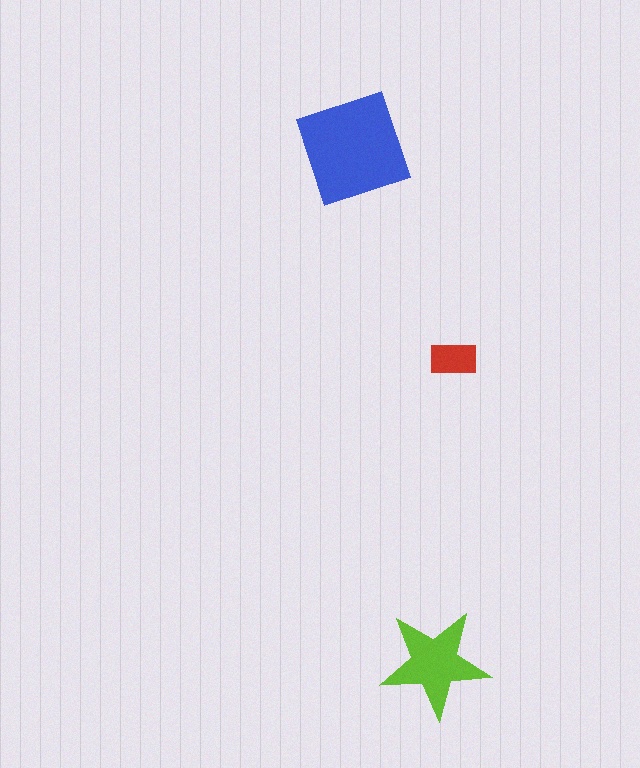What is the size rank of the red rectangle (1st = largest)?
3rd.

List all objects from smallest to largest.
The red rectangle, the lime star, the blue diamond.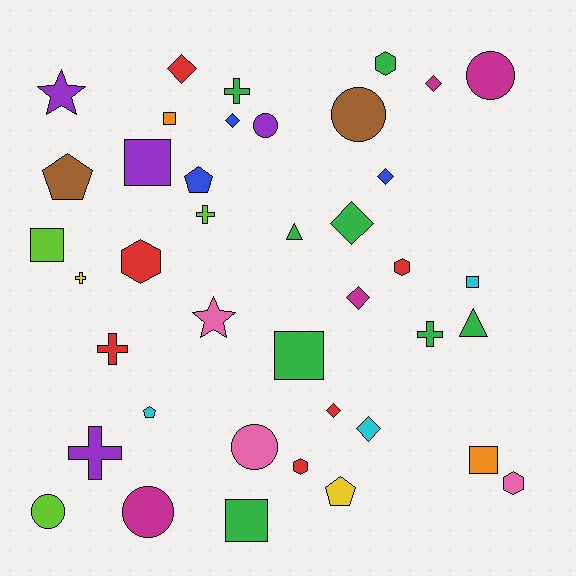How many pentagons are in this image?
There are 4 pentagons.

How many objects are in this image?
There are 40 objects.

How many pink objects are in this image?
There are 3 pink objects.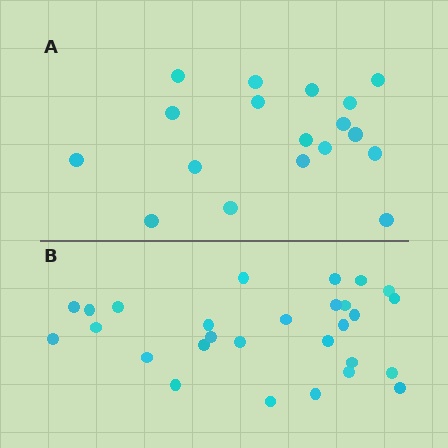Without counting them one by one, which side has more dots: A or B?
Region B (the bottom region) has more dots.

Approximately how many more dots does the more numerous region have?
Region B has roughly 10 or so more dots than region A.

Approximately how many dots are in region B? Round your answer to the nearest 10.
About 30 dots. (The exact count is 28, which rounds to 30.)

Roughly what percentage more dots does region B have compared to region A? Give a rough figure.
About 55% more.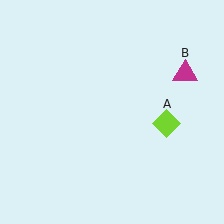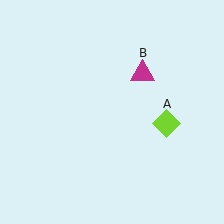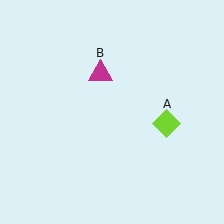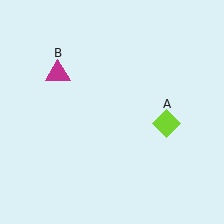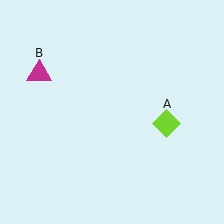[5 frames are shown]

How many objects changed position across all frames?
1 object changed position: magenta triangle (object B).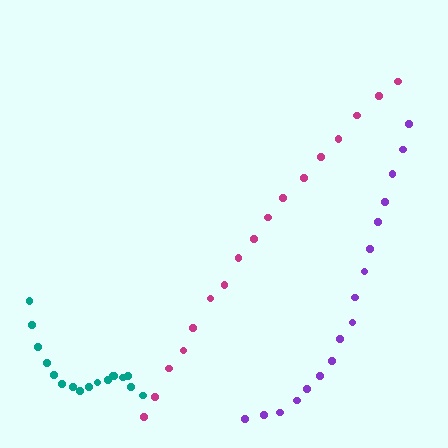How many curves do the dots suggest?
There are 3 distinct paths.